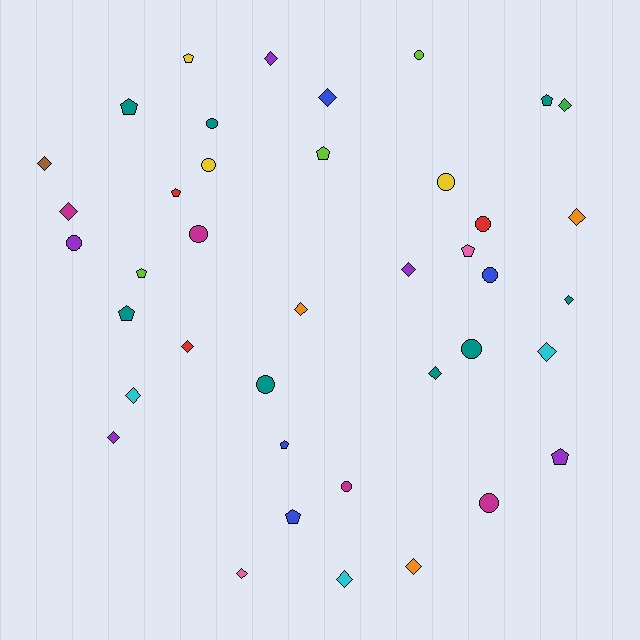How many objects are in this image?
There are 40 objects.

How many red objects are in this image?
There are 3 red objects.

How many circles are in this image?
There are 12 circles.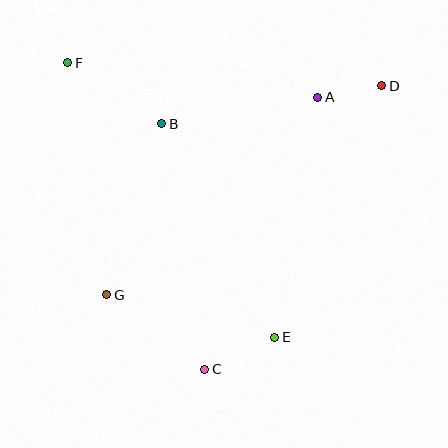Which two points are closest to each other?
Points A and D are closest to each other.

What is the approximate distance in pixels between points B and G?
The distance between B and G is approximately 180 pixels.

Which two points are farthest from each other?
Points D and G are farthest from each other.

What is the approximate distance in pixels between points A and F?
The distance between A and F is approximately 252 pixels.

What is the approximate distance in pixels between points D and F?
The distance between D and F is approximately 315 pixels.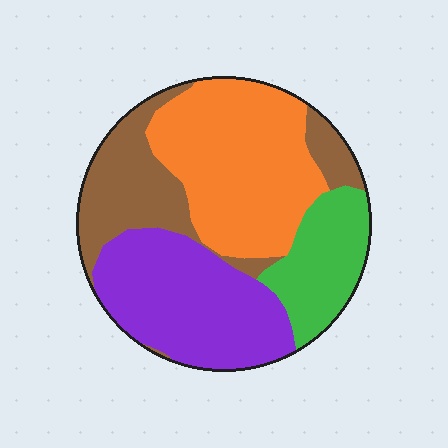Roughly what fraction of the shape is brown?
Brown covers roughly 20% of the shape.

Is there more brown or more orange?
Orange.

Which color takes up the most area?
Orange, at roughly 35%.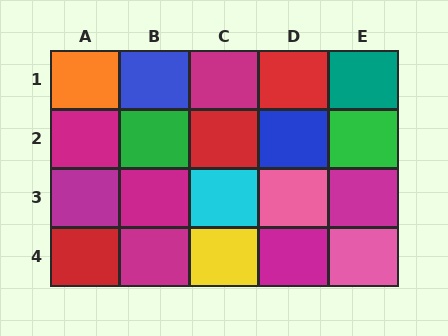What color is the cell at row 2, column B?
Green.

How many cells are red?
3 cells are red.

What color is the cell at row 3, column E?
Magenta.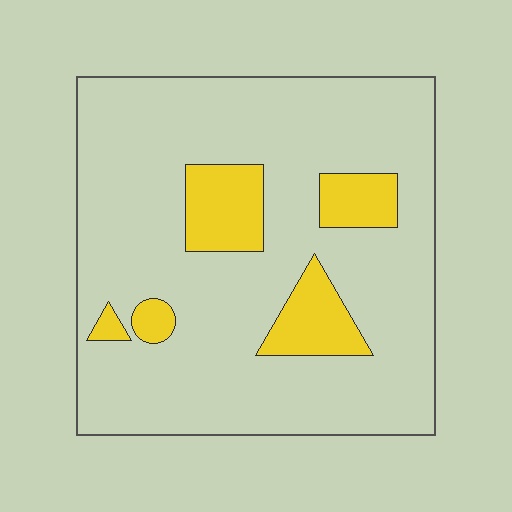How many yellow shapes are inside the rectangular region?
5.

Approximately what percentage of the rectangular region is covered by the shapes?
Approximately 15%.